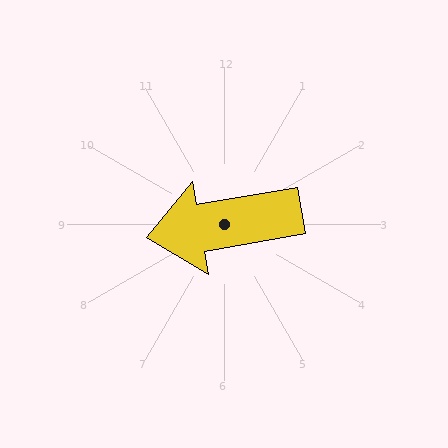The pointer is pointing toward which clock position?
Roughly 9 o'clock.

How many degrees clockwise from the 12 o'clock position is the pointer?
Approximately 260 degrees.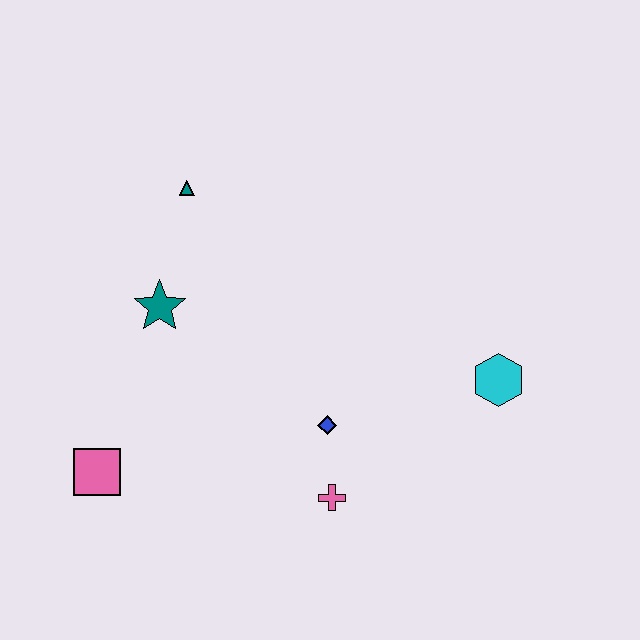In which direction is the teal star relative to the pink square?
The teal star is above the pink square.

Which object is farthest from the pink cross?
The teal triangle is farthest from the pink cross.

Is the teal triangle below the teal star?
No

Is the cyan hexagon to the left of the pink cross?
No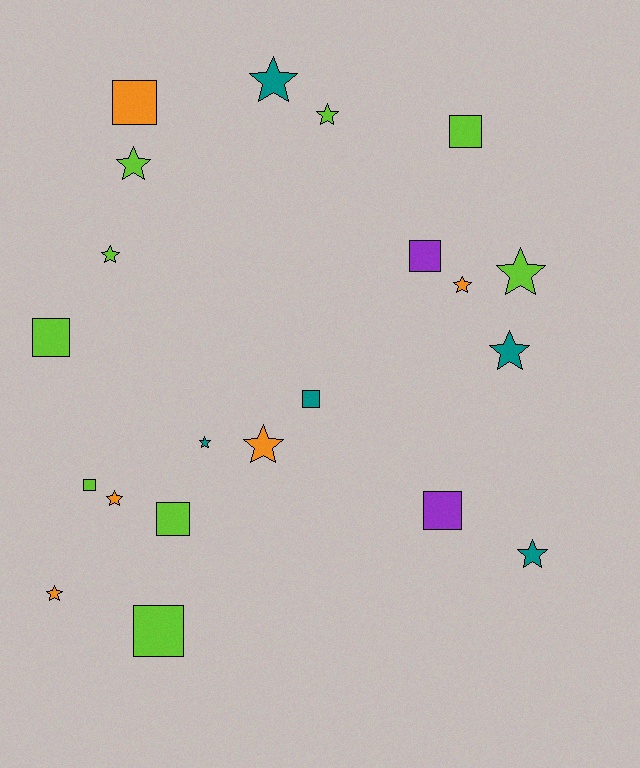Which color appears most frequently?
Lime, with 9 objects.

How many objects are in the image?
There are 21 objects.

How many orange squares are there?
There is 1 orange square.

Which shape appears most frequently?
Star, with 12 objects.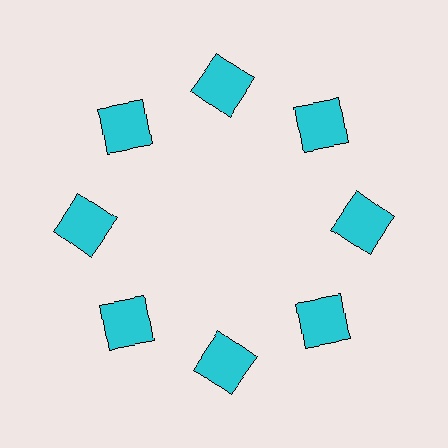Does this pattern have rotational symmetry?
Yes, this pattern has 8-fold rotational symmetry. It looks the same after rotating 45 degrees around the center.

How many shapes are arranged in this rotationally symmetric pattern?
There are 8 shapes, arranged in 8 groups of 1.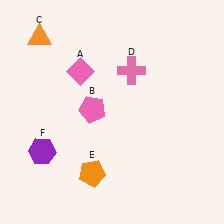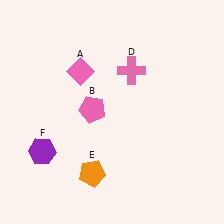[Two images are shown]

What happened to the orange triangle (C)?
The orange triangle (C) was removed in Image 2. It was in the top-left area of Image 1.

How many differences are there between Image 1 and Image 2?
There is 1 difference between the two images.